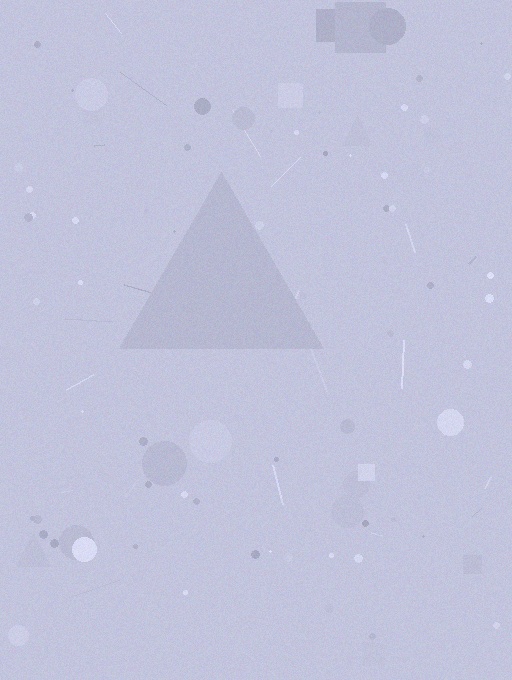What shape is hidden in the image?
A triangle is hidden in the image.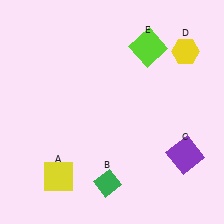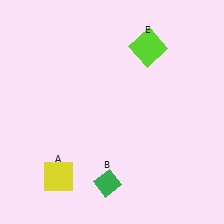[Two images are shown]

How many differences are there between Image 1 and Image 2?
There are 2 differences between the two images.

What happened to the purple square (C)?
The purple square (C) was removed in Image 2. It was in the bottom-right area of Image 1.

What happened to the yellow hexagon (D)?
The yellow hexagon (D) was removed in Image 2. It was in the top-right area of Image 1.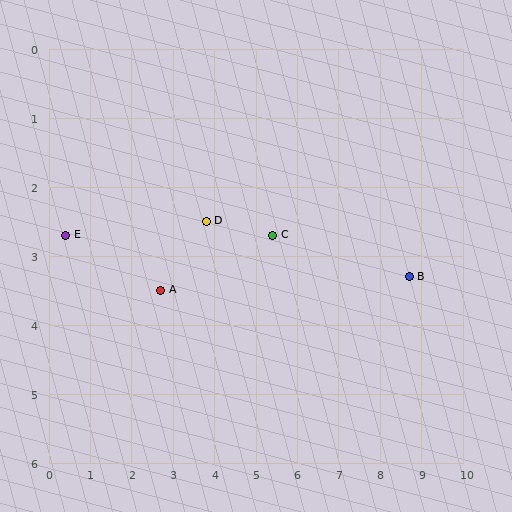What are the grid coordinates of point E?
Point E is at approximately (0.4, 2.7).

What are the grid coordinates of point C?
Point C is at approximately (5.4, 2.7).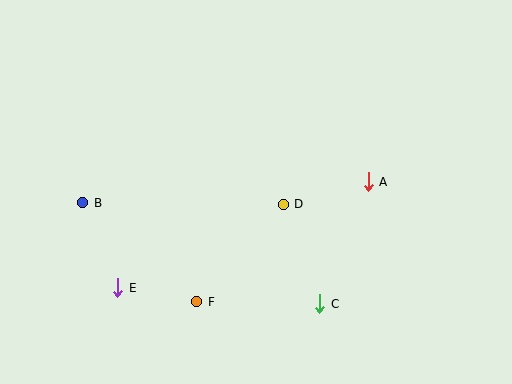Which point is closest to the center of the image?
Point D at (283, 204) is closest to the center.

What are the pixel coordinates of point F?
Point F is at (197, 302).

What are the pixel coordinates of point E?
Point E is at (118, 288).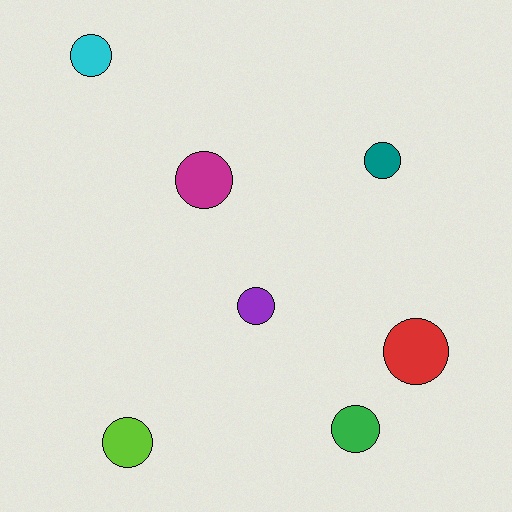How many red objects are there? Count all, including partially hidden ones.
There is 1 red object.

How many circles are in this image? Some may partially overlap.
There are 7 circles.